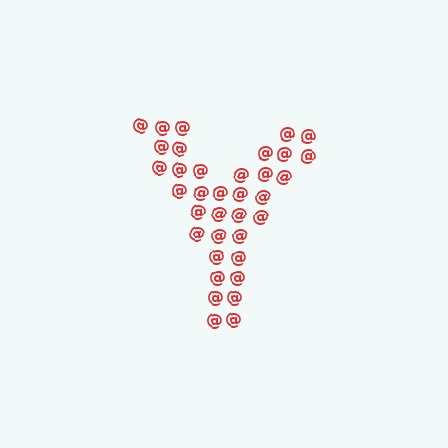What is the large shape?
The large shape is the letter Y.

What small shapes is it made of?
It is made of small at signs.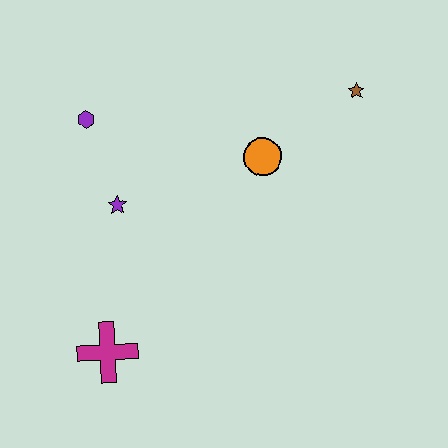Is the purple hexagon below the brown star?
Yes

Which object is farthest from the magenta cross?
The brown star is farthest from the magenta cross.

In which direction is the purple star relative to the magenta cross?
The purple star is above the magenta cross.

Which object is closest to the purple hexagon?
The purple star is closest to the purple hexagon.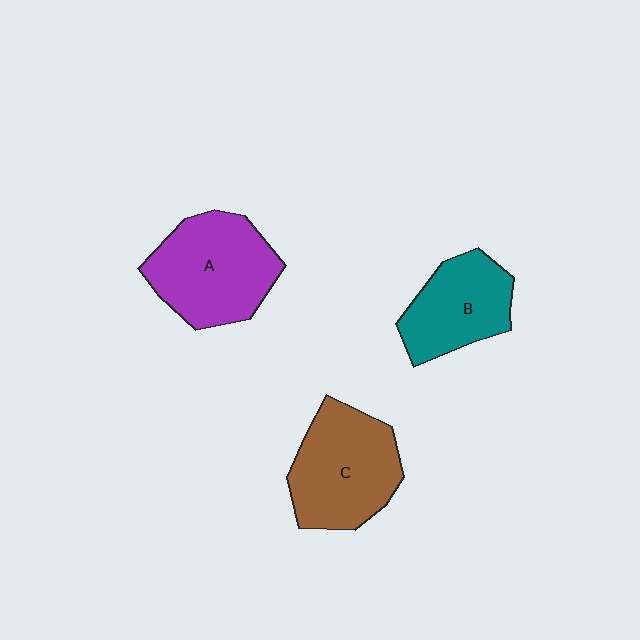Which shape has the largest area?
Shape A (purple).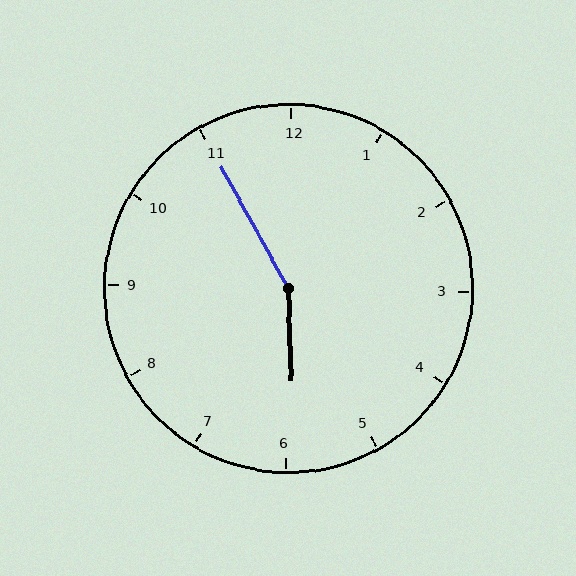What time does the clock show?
5:55.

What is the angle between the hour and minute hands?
Approximately 152 degrees.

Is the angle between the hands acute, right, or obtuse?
It is obtuse.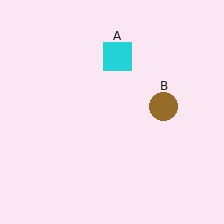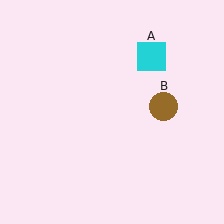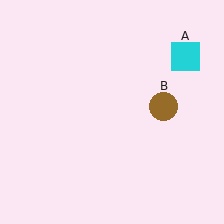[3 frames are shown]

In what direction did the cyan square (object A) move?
The cyan square (object A) moved right.